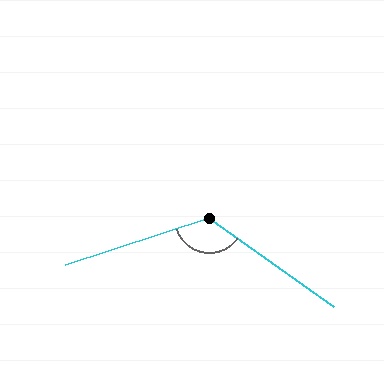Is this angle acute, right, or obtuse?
It is obtuse.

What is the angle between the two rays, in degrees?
Approximately 127 degrees.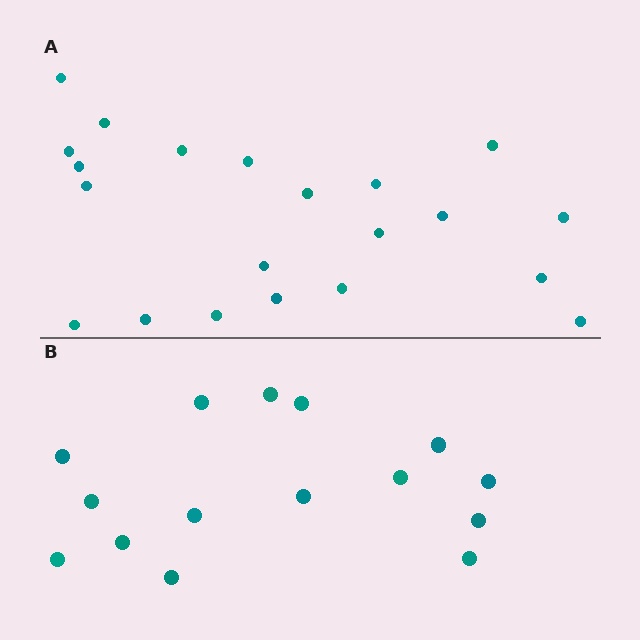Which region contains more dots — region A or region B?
Region A (the top region) has more dots.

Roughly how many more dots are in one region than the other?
Region A has about 6 more dots than region B.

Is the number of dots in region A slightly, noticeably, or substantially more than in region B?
Region A has noticeably more, but not dramatically so. The ratio is roughly 1.4 to 1.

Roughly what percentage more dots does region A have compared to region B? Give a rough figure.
About 40% more.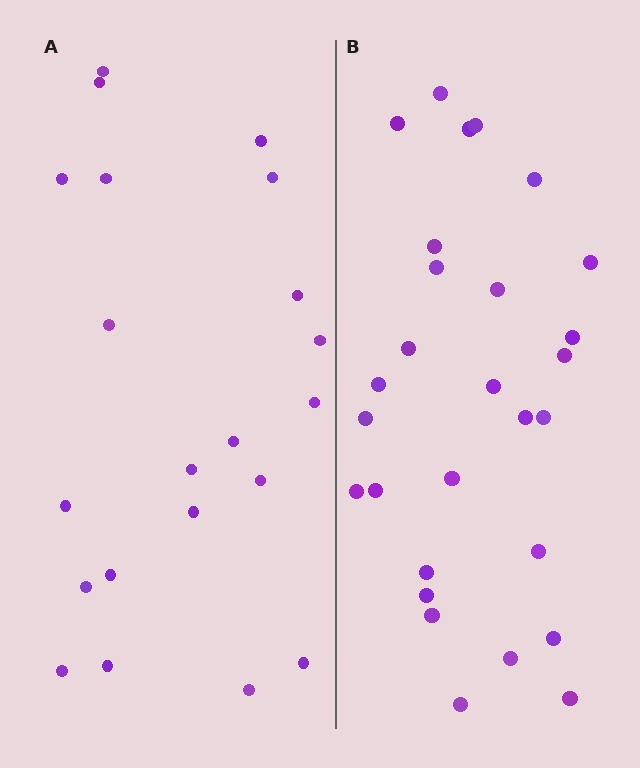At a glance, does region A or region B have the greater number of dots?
Region B (the right region) has more dots.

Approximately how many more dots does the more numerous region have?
Region B has roughly 8 or so more dots than region A.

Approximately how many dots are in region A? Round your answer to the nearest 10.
About 20 dots. (The exact count is 21, which rounds to 20.)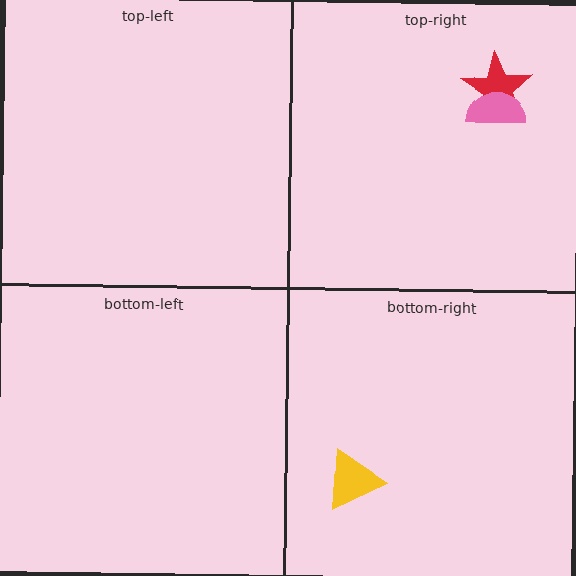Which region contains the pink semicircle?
The top-right region.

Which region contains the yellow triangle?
The bottom-right region.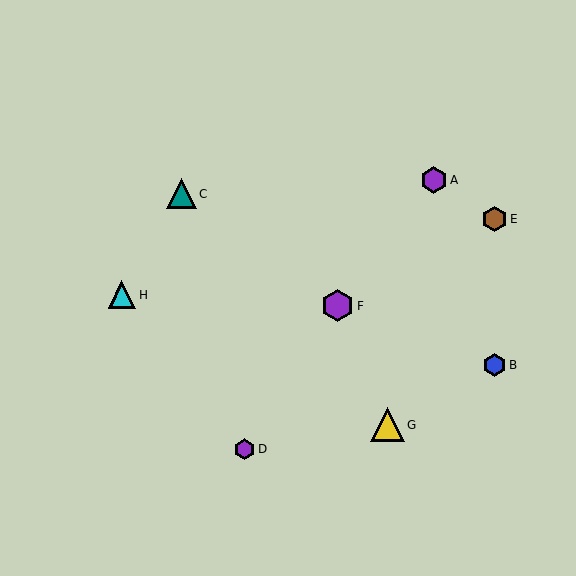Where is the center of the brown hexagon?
The center of the brown hexagon is at (495, 219).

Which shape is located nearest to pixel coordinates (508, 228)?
The brown hexagon (labeled E) at (495, 219) is nearest to that location.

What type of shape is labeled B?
Shape B is a blue hexagon.